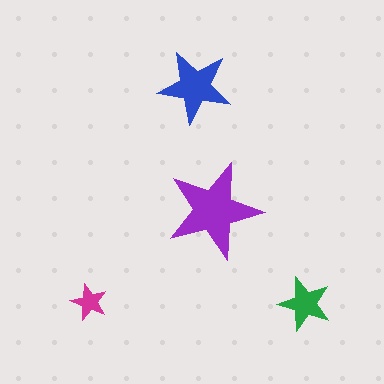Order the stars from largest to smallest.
the purple one, the blue one, the green one, the magenta one.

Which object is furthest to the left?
The magenta star is leftmost.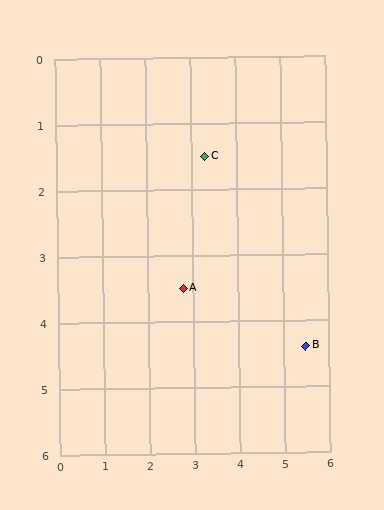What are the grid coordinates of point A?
Point A is at approximately (2.8, 3.5).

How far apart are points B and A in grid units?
Points B and A are about 2.8 grid units apart.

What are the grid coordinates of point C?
Point C is at approximately (3.3, 1.5).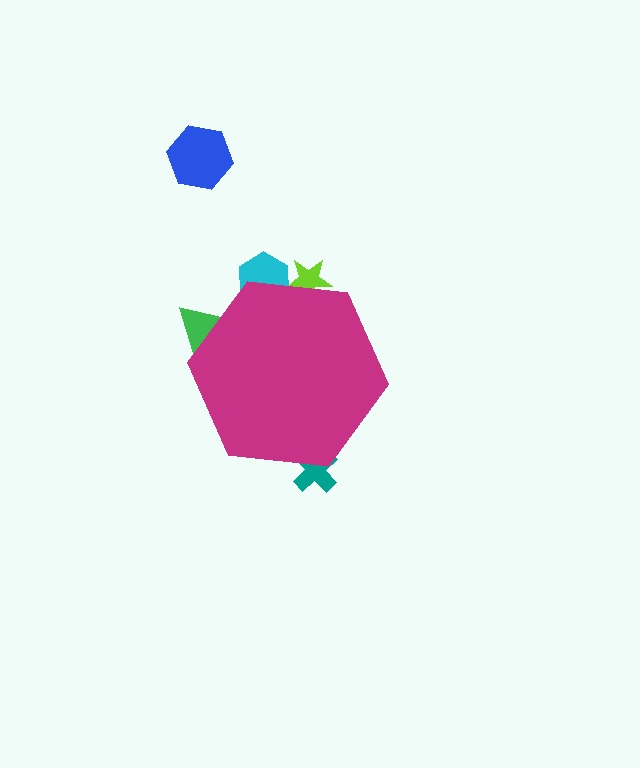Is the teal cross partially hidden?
Yes, the teal cross is partially hidden behind the magenta hexagon.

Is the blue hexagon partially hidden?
No, the blue hexagon is fully visible.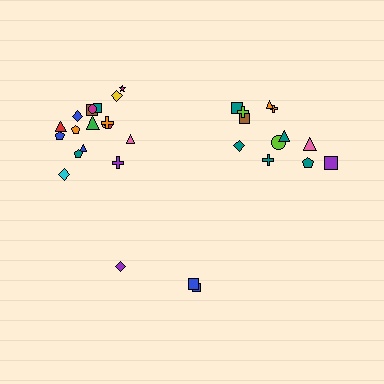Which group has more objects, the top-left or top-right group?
The top-left group.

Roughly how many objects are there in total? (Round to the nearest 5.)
Roughly 35 objects in total.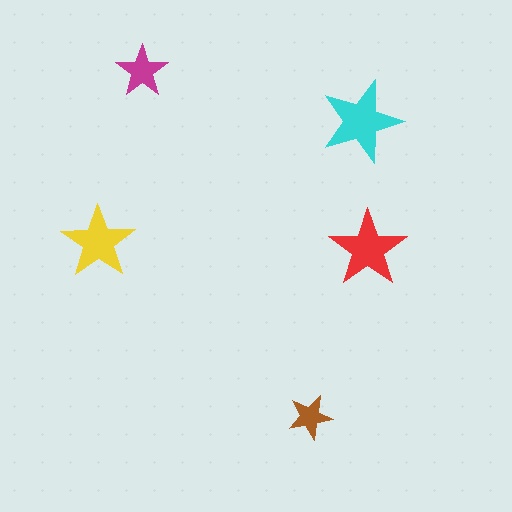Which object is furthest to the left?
The yellow star is leftmost.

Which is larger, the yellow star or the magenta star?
The yellow one.